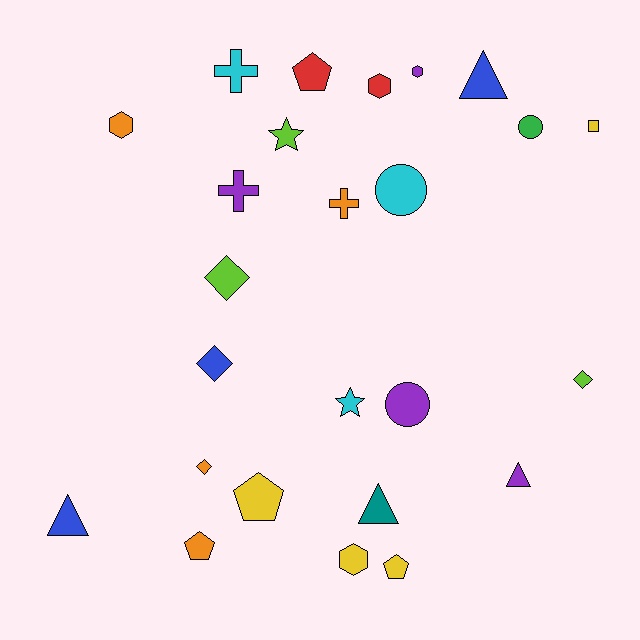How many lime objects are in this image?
There are 3 lime objects.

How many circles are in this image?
There are 3 circles.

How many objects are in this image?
There are 25 objects.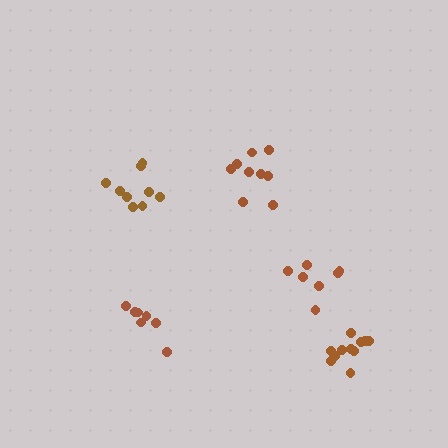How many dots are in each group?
Group 1: 9 dots, Group 2: 9 dots, Group 3: 7 dots, Group 4: 12 dots, Group 5: 7 dots (44 total).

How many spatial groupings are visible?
There are 5 spatial groupings.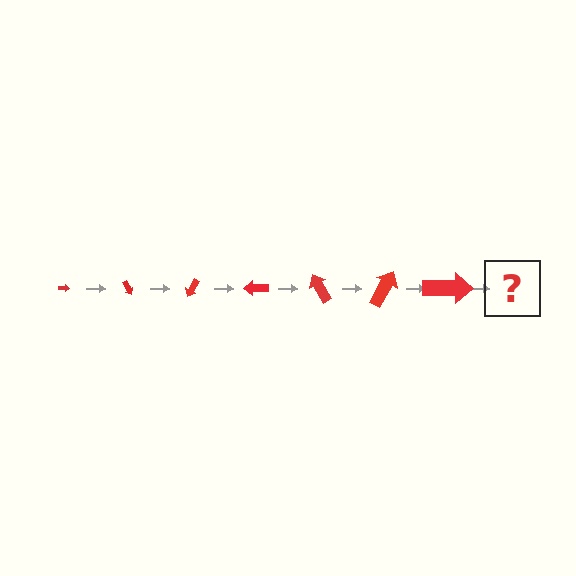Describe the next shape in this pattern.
It should be an arrow, larger than the previous one and rotated 420 degrees from the start.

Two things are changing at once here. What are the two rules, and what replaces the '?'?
The two rules are that the arrow grows larger each step and it rotates 60 degrees each step. The '?' should be an arrow, larger than the previous one and rotated 420 degrees from the start.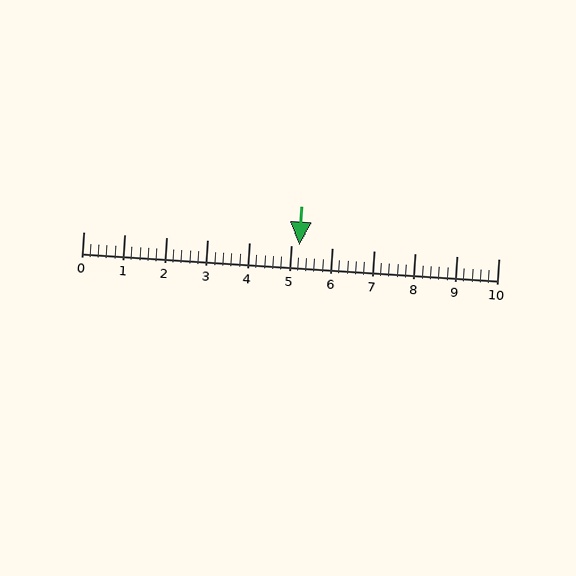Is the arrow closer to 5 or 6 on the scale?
The arrow is closer to 5.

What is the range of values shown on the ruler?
The ruler shows values from 0 to 10.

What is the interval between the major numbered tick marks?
The major tick marks are spaced 1 units apart.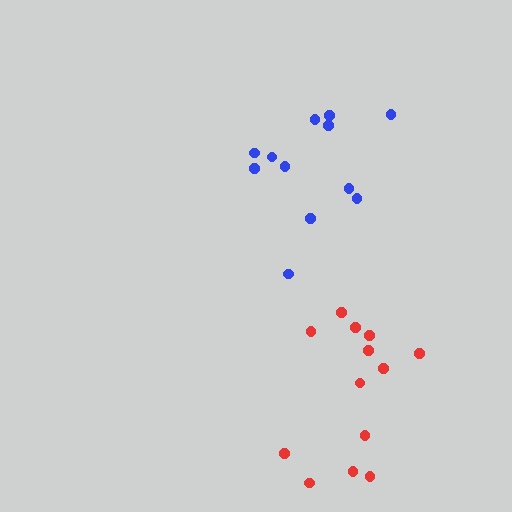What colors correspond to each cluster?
The clusters are colored: blue, red.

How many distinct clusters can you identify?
There are 2 distinct clusters.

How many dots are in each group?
Group 1: 12 dots, Group 2: 13 dots (25 total).